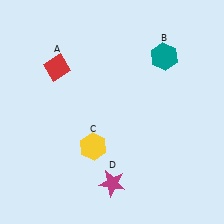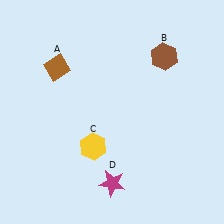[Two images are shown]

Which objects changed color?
A changed from red to brown. B changed from teal to brown.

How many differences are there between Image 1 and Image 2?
There are 2 differences between the two images.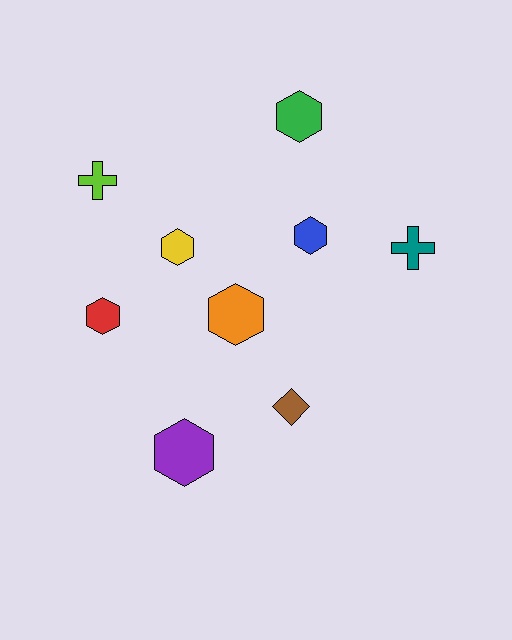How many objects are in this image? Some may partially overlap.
There are 9 objects.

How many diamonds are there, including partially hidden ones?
There is 1 diamond.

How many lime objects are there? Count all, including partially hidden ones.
There is 1 lime object.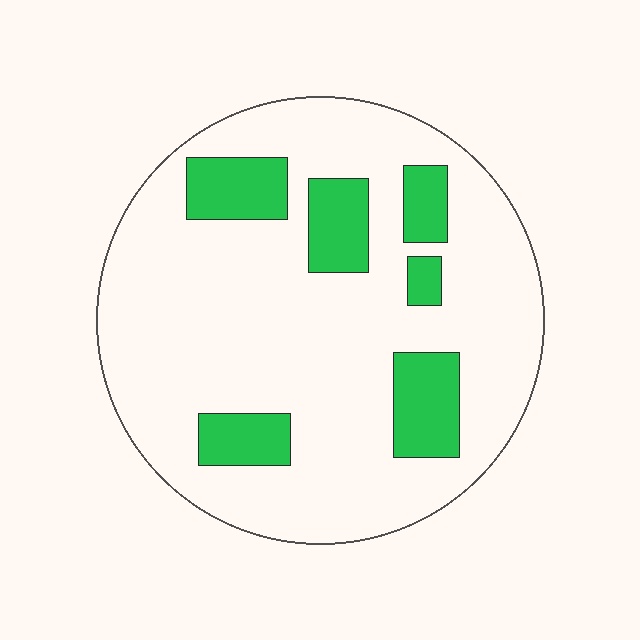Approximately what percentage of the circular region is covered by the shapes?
Approximately 20%.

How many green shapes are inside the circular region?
6.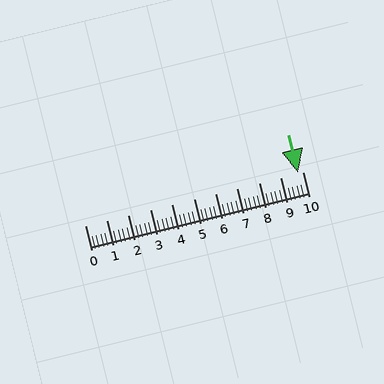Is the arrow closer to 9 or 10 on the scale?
The arrow is closer to 10.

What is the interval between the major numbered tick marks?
The major tick marks are spaced 1 units apart.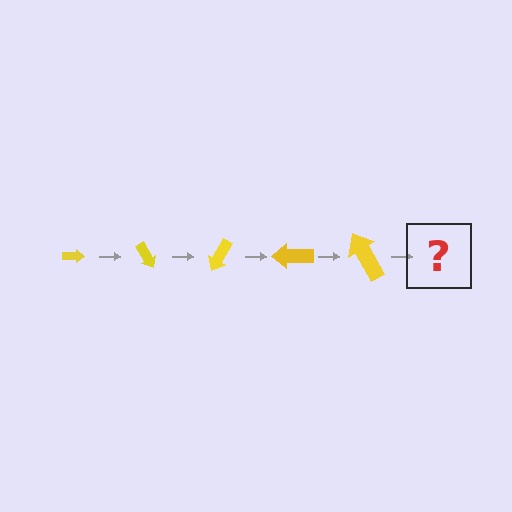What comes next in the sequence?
The next element should be an arrow, larger than the previous one and rotated 300 degrees from the start.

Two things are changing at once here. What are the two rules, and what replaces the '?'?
The two rules are that the arrow grows larger each step and it rotates 60 degrees each step. The '?' should be an arrow, larger than the previous one and rotated 300 degrees from the start.